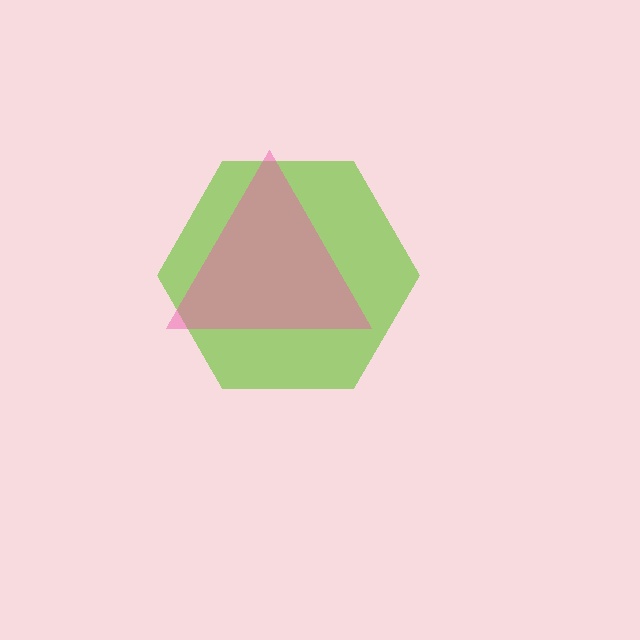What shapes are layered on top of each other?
The layered shapes are: a lime hexagon, a pink triangle.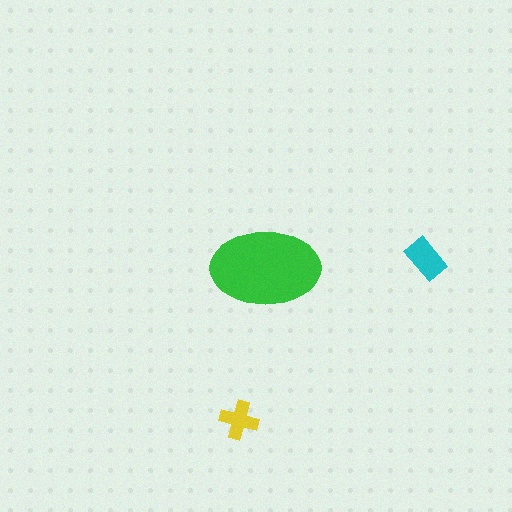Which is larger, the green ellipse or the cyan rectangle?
The green ellipse.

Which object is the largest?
The green ellipse.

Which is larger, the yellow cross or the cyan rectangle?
The cyan rectangle.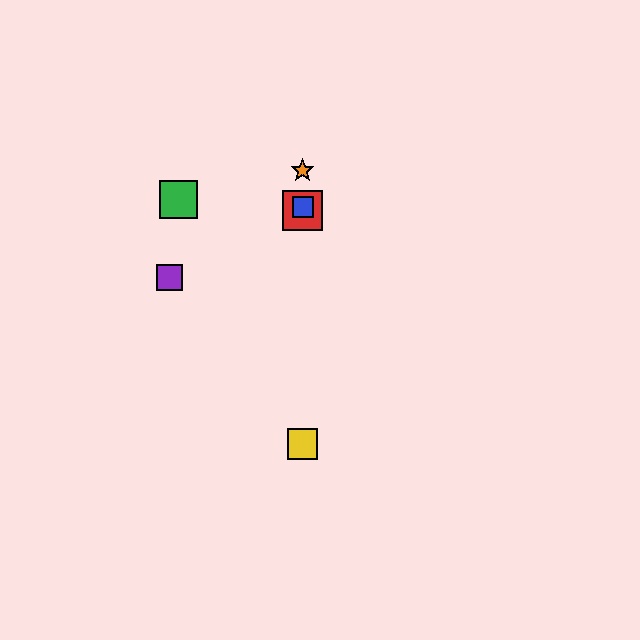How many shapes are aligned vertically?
4 shapes (the red square, the blue square, the yellow square, the orange star) are aligned vertically.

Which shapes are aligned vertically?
The red square, the blue square, the yellow square, the orange star are aligned vertically.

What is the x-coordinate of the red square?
The red square is at x≈303.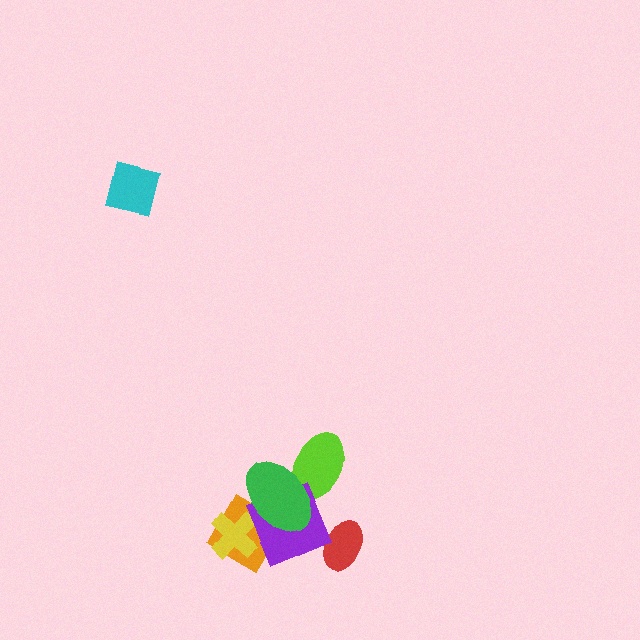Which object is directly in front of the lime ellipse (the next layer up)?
The purple diamond is directly in front of the lime ellipse.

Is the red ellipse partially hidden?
Yes, it is partially covered by another shape.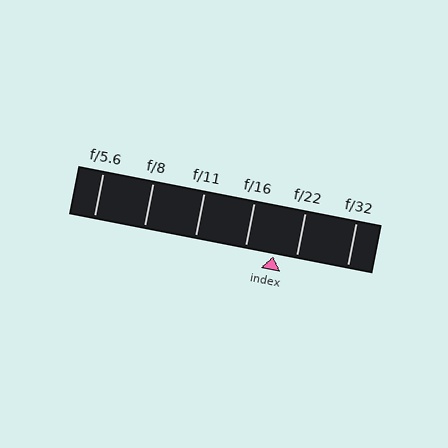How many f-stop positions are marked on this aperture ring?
There are 6 f-stop positions marked.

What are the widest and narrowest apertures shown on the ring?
The widest aperture shown is f/5.6 and the narrowest is f/32.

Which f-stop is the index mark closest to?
The index mark is closest to f/22.